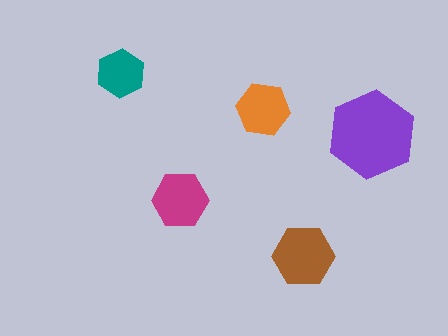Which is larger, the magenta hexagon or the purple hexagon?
The purple one.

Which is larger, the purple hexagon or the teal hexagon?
The purple one.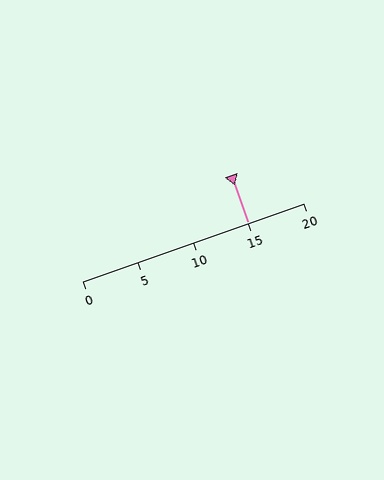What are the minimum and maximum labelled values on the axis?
The axis runs from 0 to 20.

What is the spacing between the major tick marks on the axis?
The major ticks are spaced 5 apart.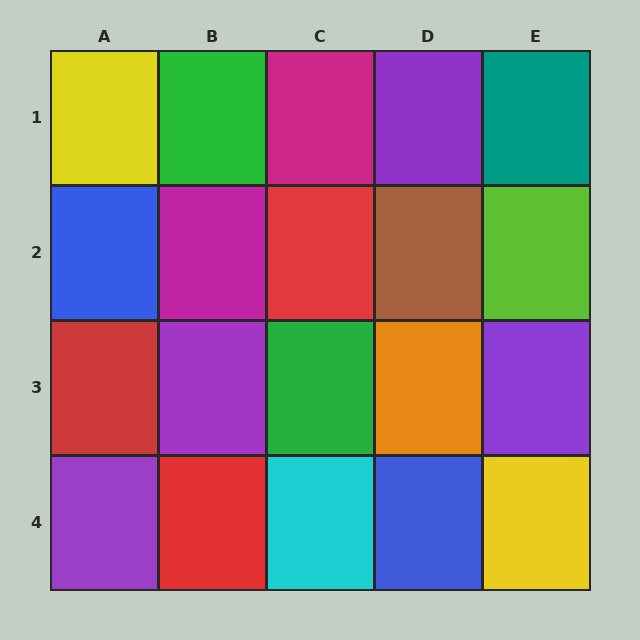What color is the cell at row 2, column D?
Brown.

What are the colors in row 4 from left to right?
Purple, red, cyan, blue, yellow.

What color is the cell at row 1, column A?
Yellow.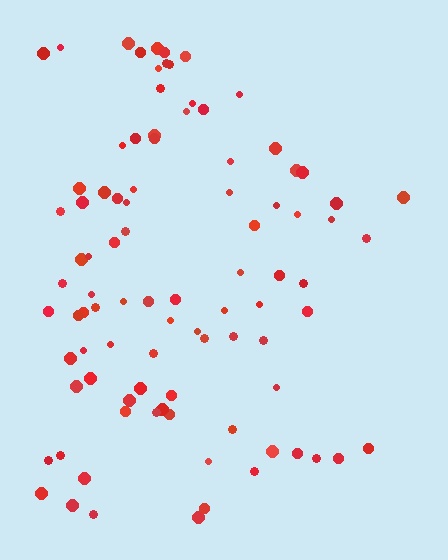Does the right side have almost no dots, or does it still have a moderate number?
Still a moderate number, just noticeably fewer than the left.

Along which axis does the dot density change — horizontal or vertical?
Horizontal.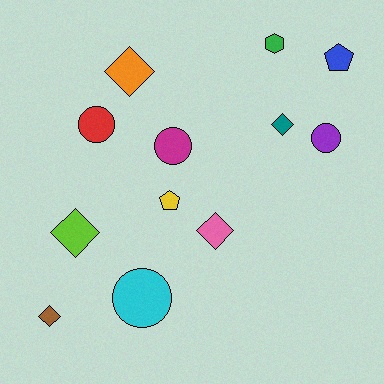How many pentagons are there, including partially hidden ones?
There are 2 pentagons.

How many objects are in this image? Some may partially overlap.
There are 12 objects.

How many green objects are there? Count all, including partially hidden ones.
There is 1 green object.